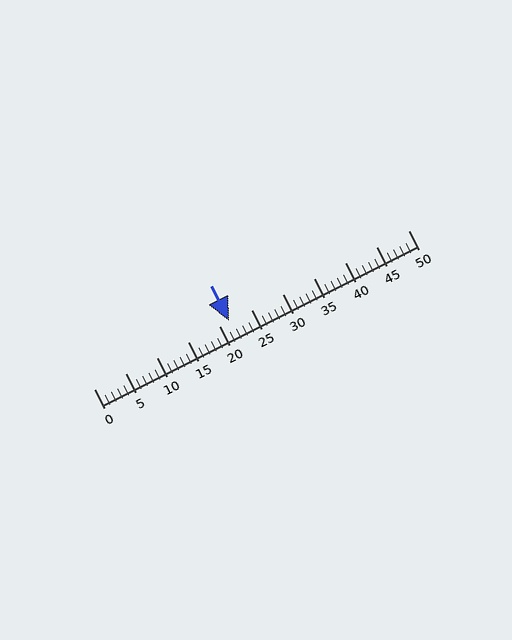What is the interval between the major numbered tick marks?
The major tick marks are spaced 5 units apart.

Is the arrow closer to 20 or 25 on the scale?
The arrow is closer to 20.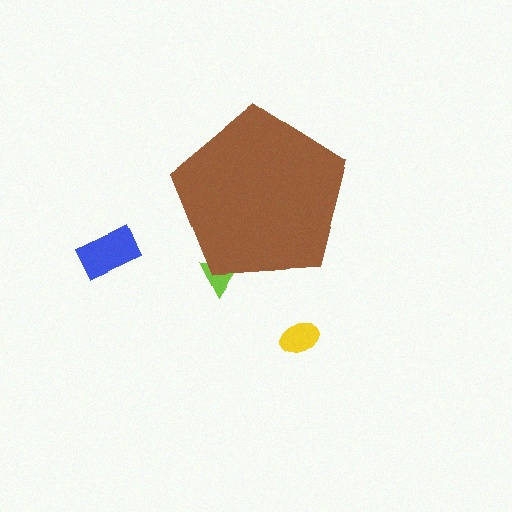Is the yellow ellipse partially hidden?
No, the yellow ellipse is fully visible.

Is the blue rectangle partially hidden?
No, the blue rectangle is fully visible.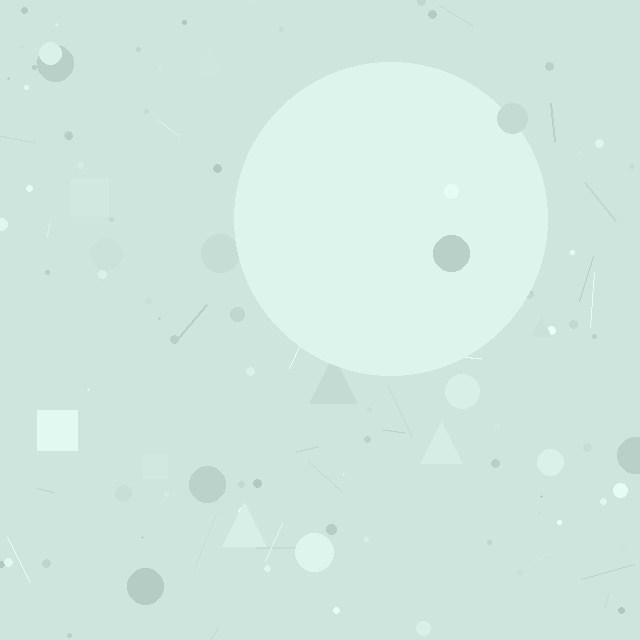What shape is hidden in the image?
A circle is hidden in the image.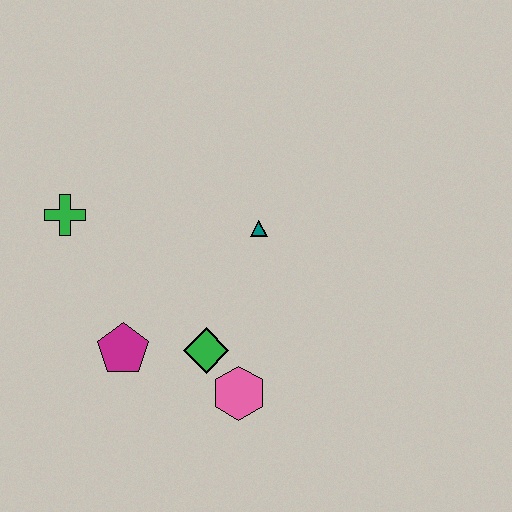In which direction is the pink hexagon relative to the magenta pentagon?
The pink hexagon is to the right of the magenta pentagon.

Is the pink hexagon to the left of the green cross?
No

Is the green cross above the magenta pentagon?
Yes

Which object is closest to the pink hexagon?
The green diamond is closest to the pink hexagon.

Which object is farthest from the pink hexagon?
The green cross is farthest from the pink hexagon.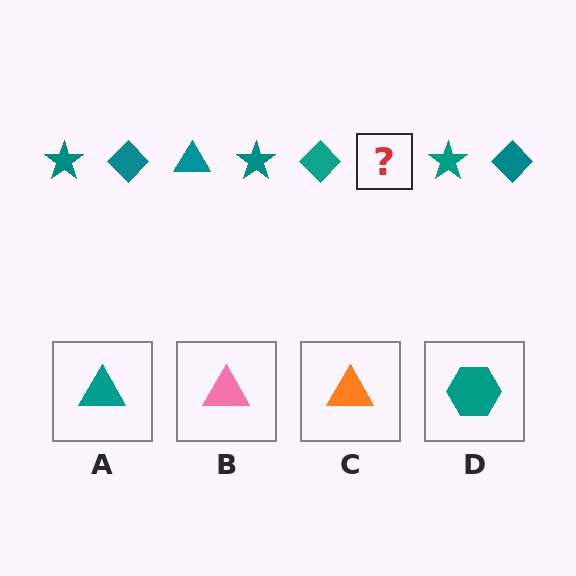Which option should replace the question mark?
Option A.